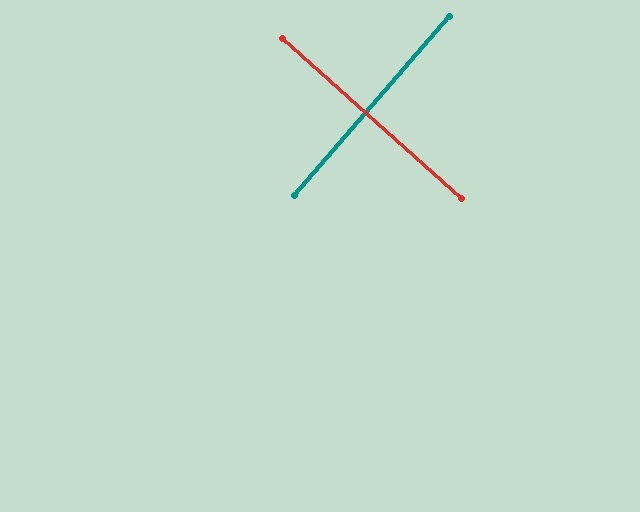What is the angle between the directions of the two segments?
Approximately 89 degrees.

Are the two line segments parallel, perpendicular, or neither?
Perpendicular — they meet at approximately 89°.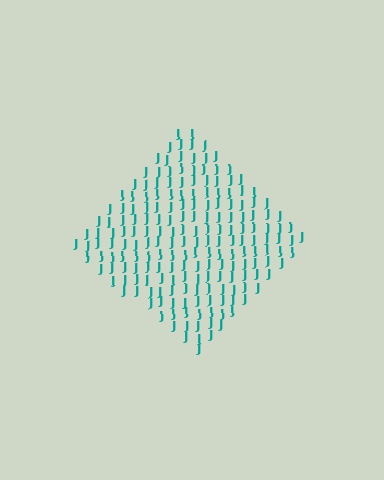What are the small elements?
The small elements are letter J's.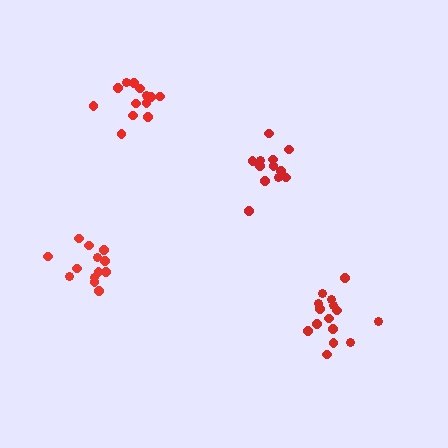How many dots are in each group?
Group 1: 13 dots, Group 2: 15 dots, Group 3: 13 dots, Group 4: 13 dots (54 total).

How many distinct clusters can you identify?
There are 4 distinct clusters.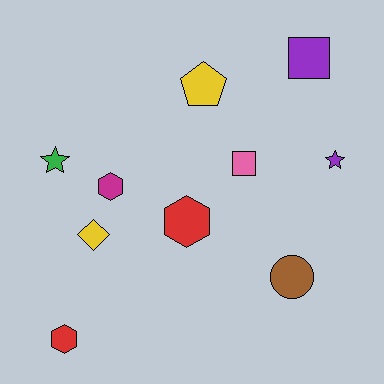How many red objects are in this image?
There are 2 red objects.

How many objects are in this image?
There are 10 objects.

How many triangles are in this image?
There are no triangles.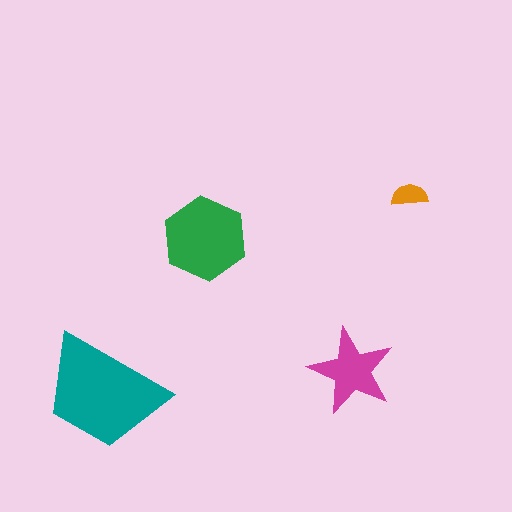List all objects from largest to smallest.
The teal trapezoid, the green hexagon, the magenta star, the orange semicircle.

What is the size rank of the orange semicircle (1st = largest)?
4th.